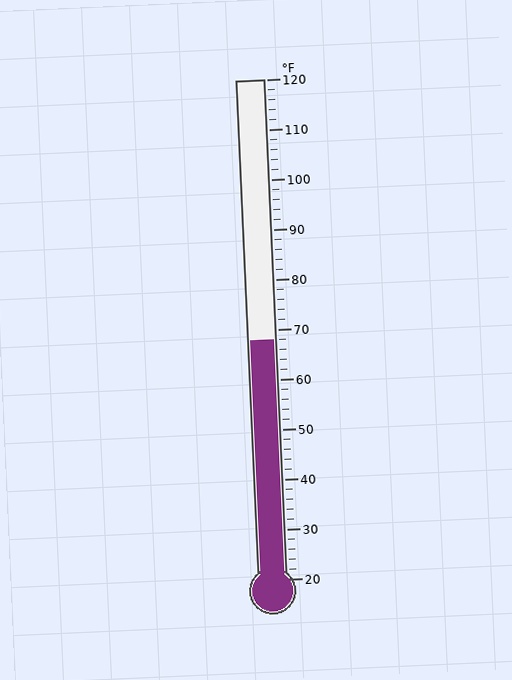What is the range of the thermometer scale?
The thermometer scale ranges from 20°F to 120°F.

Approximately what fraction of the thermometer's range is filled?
The thermometer is filled to approximately 50% of its range.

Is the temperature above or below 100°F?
The temperature is below 100°F.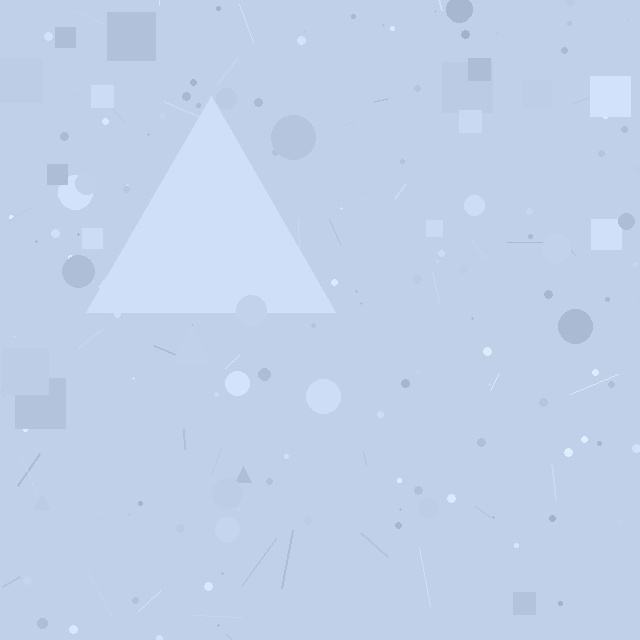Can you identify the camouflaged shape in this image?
The camouflaged shape is a triangle.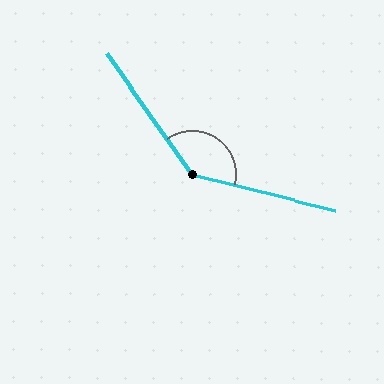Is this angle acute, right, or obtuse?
It is obtuse.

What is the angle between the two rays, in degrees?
Approximately 140 degrees.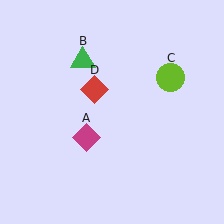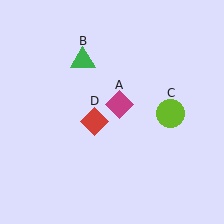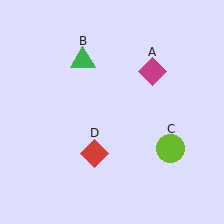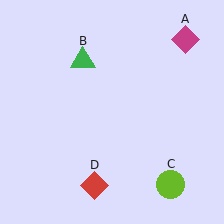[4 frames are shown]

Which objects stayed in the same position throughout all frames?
Green triangle (object B) remained stationary.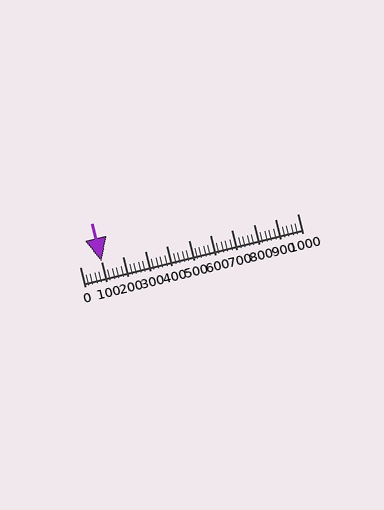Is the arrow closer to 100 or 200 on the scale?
The arrow is closer to 100.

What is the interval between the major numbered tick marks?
The major tick marks are spaced 100 units apart.